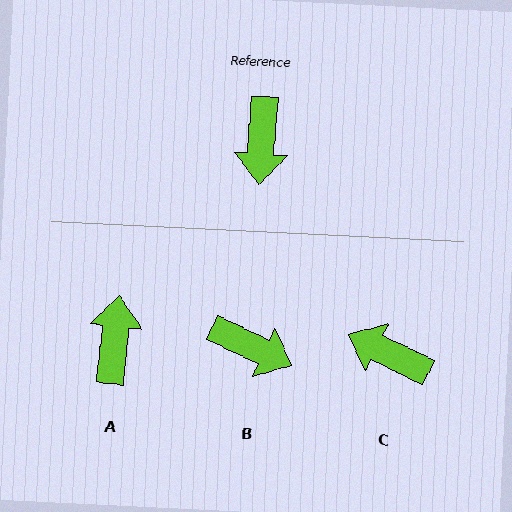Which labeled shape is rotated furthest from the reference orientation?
A, about 178 degrees away.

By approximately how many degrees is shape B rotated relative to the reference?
Approximately 69 degrees counter-clockwise.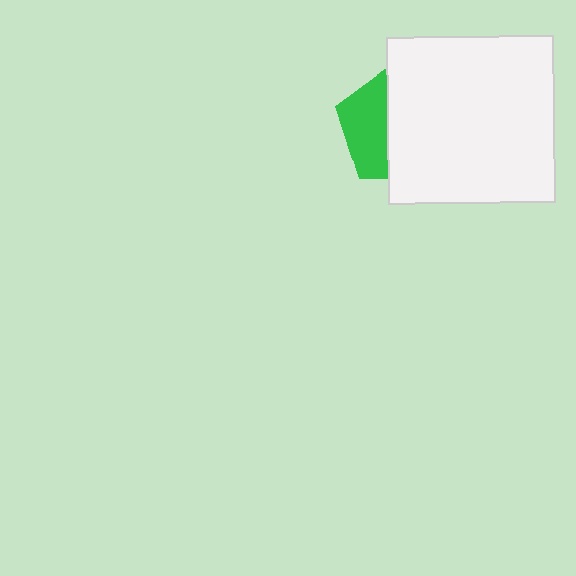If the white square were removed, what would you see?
You would see the complete green pentagon.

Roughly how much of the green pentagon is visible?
A small part of it is visible (roughly 40%).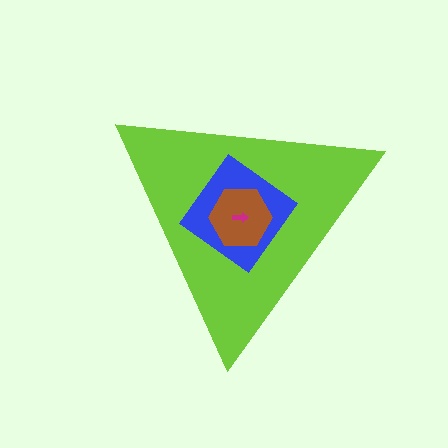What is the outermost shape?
The lime triangle.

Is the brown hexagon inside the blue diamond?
Yes.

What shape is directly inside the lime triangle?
The blue diamond.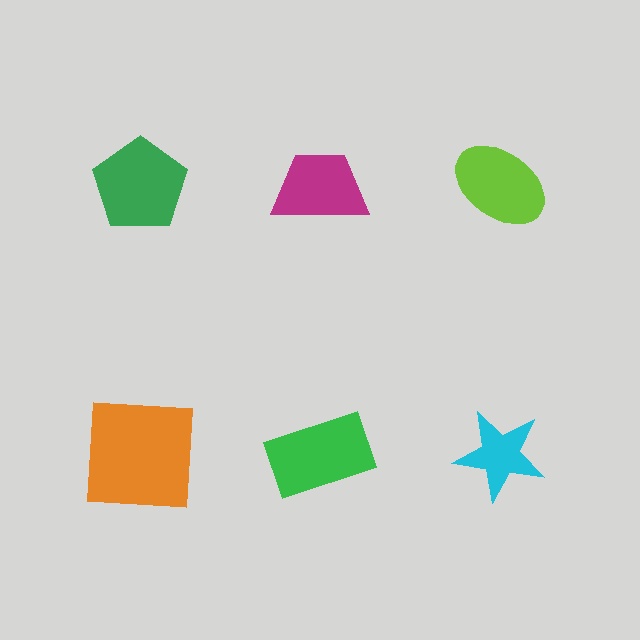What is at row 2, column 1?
An orange square.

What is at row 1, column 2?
A magenta trapezoid.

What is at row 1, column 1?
A green pentagon.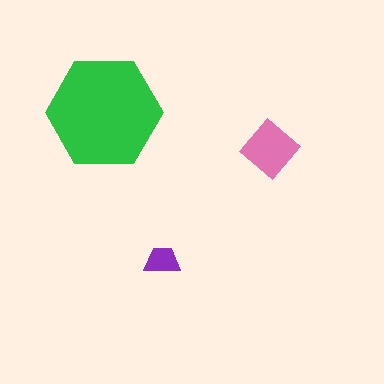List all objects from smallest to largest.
The purple trapezoid, the pink diamond, the green hexagon.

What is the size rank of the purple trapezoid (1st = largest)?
3rd.